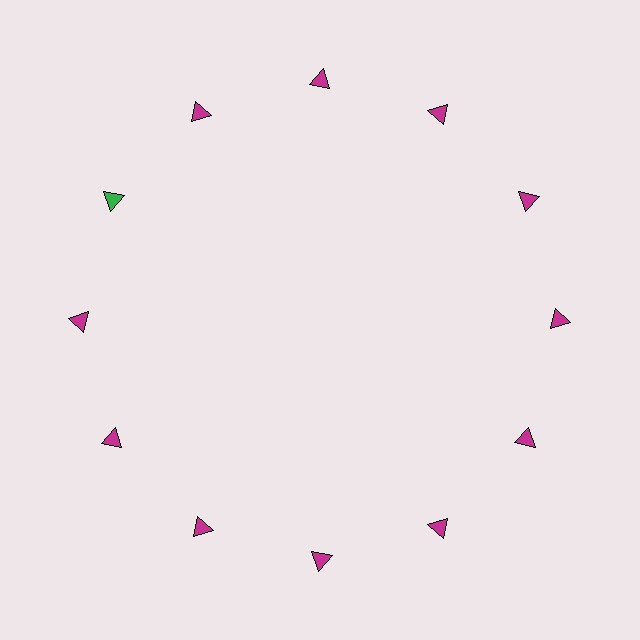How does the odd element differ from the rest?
It has a different color: green instead of magenta.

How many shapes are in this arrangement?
There are 12 shapes arranged in a ring pattern.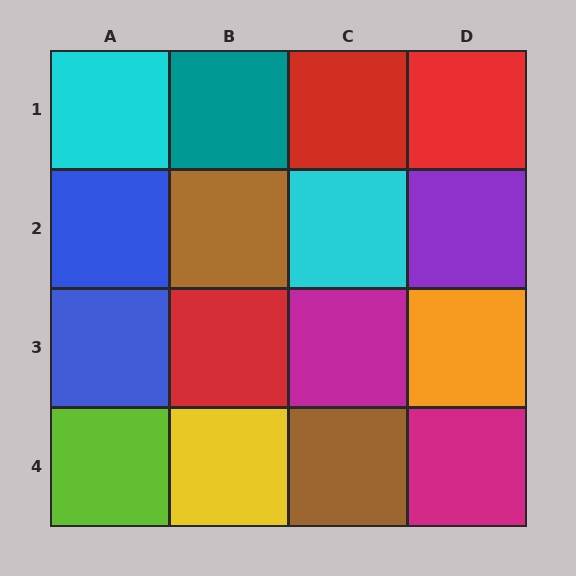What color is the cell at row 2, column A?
Blue.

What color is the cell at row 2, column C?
Cyan.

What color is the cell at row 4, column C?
Brown.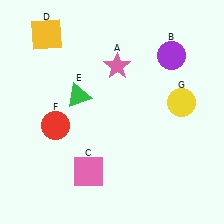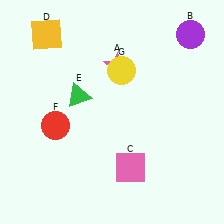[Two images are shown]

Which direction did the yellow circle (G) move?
The yellow circle (G) moved left.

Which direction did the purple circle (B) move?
The purple circle (B) moved up.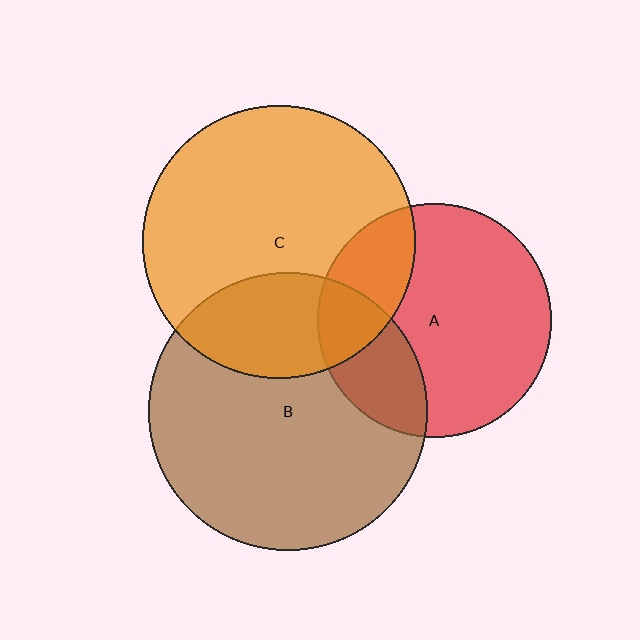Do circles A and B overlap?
Yes.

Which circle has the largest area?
Circle B (brown).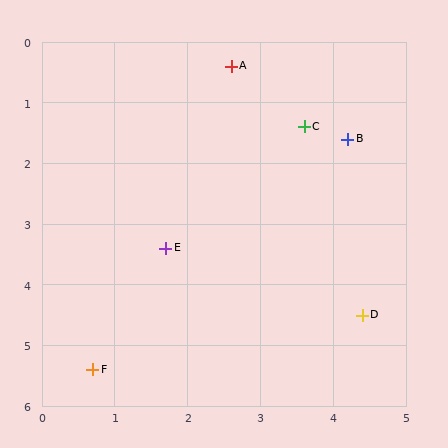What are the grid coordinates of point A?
Point A is at approximately (2.6, 0.4).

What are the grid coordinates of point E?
Point E is at approximately (1.7, 3.4).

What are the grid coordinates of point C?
Point C is at approximately (3.6, 1.4).